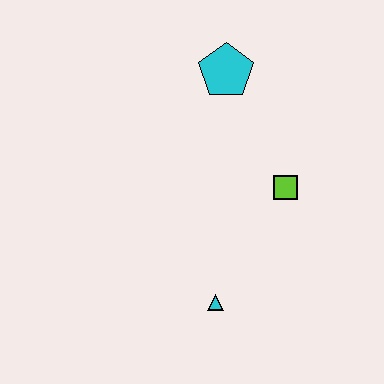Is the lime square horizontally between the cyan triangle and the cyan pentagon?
No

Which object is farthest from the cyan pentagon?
The cyan triangle is farthest from the cyan pentagon.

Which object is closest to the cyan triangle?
The lime square is closest to the cyan triangle.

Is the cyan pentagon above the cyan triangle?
Yes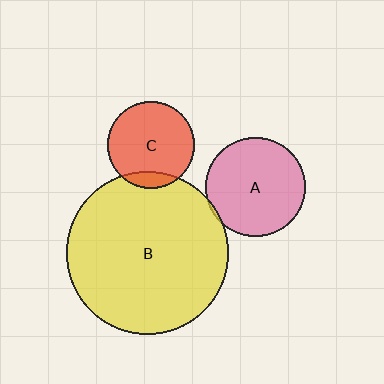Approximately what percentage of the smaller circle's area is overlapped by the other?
Approximately 5%.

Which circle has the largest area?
Circle B (yellow).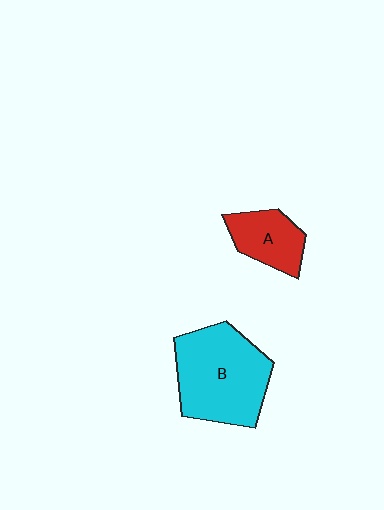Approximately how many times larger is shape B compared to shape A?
Approximately 2.1 times.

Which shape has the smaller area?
Shape A (red).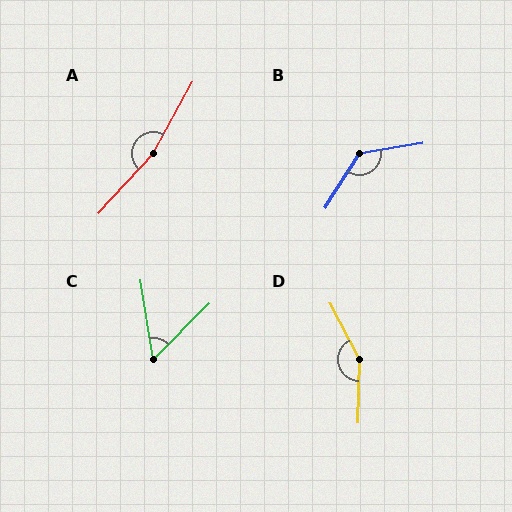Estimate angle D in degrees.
Approximately 151 degrees.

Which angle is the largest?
A, at approximately 166 degrees.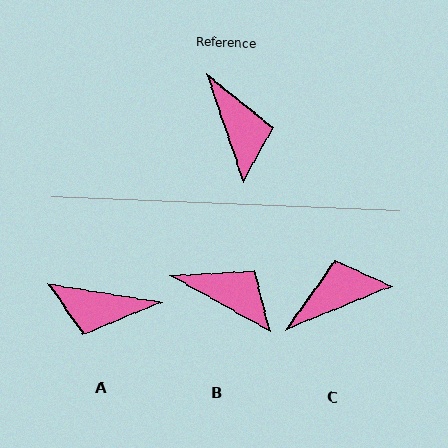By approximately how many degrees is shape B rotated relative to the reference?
Approximately 42 degrees counter-clockwise.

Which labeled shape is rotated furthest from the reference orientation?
A, about 118 degrees away.